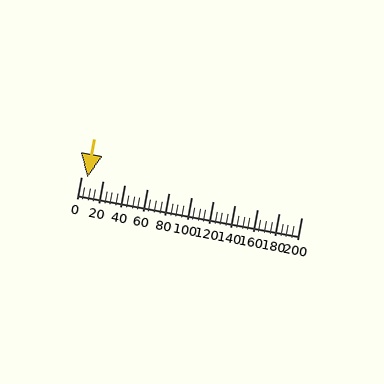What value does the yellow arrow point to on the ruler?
The yellow arrow points to approximately 6.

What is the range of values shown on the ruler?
The ruler shows values from 0 to 200.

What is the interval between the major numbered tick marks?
The major tick marks are spaced 20 units apart.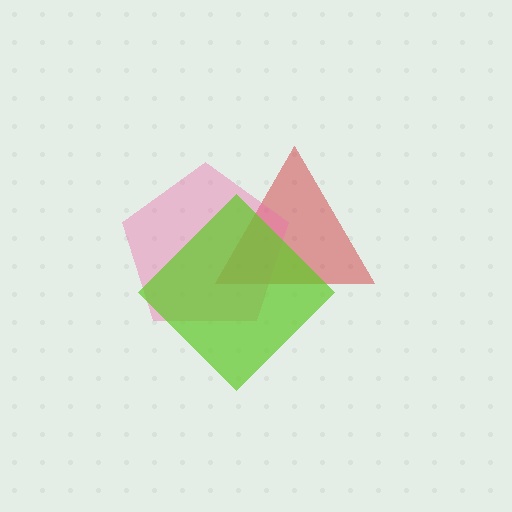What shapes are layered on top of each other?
The layered shapes are: a red triangle, a pink pentagon, a lime diamond.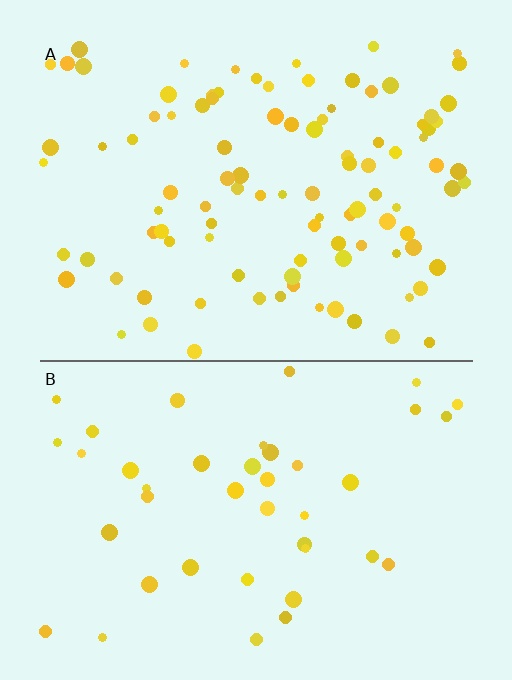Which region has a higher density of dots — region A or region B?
A (the top).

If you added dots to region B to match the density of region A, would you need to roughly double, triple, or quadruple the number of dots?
Approximately double.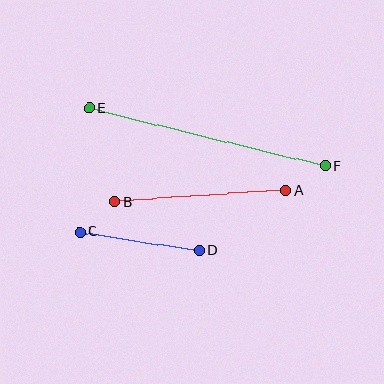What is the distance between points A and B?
The distance is approximately 171 pixels.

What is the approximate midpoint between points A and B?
The midpoint is at approximately (200, 196) pixels.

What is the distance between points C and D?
The distance is approximately 120 pixels.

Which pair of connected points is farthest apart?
Points E and F are farthest apart.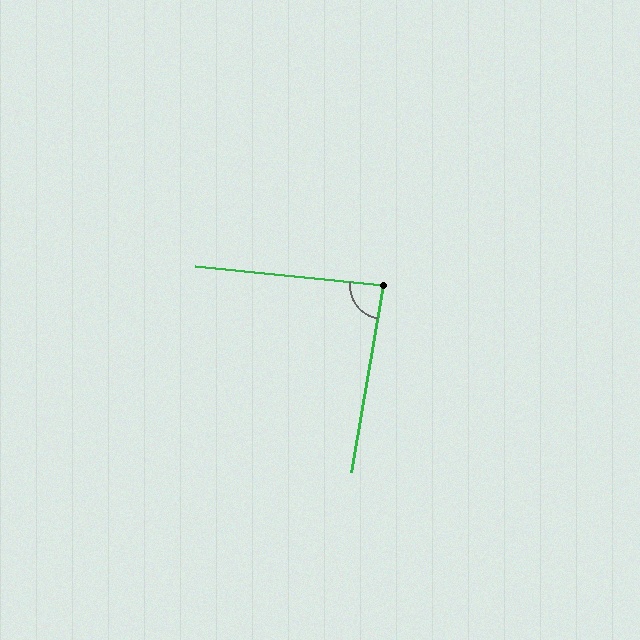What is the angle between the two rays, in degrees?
Approximately 86 degrees.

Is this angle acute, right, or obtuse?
It is approximately a right angle.